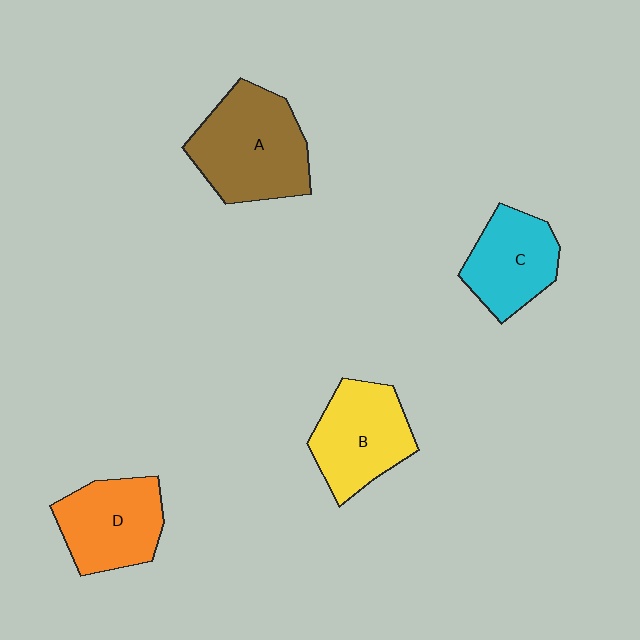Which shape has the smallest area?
Shape C (cyan).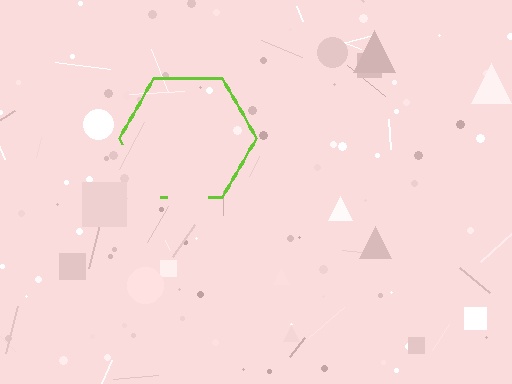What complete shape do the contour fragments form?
The contour fragments form a hexagon.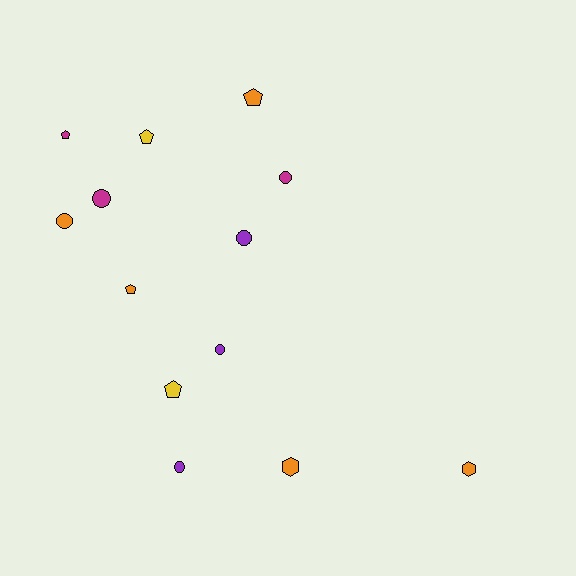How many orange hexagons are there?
There are 2 orange hexagons.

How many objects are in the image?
There are 13 objects.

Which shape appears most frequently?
Circle, with 6 objects.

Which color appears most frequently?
Orange, with 5 objects.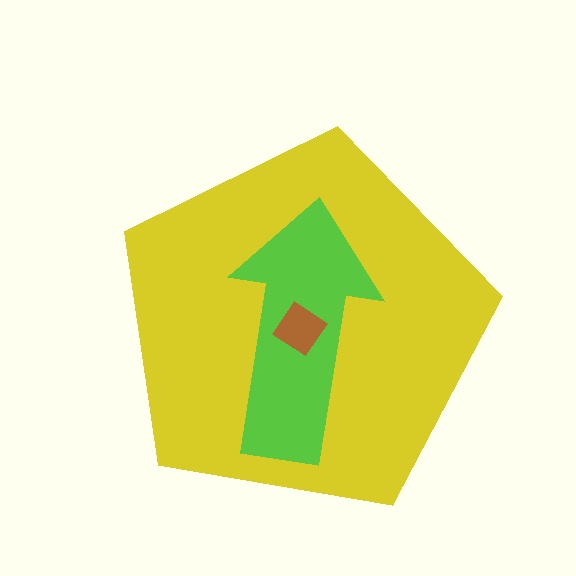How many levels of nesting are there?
3.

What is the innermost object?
The brown diamond.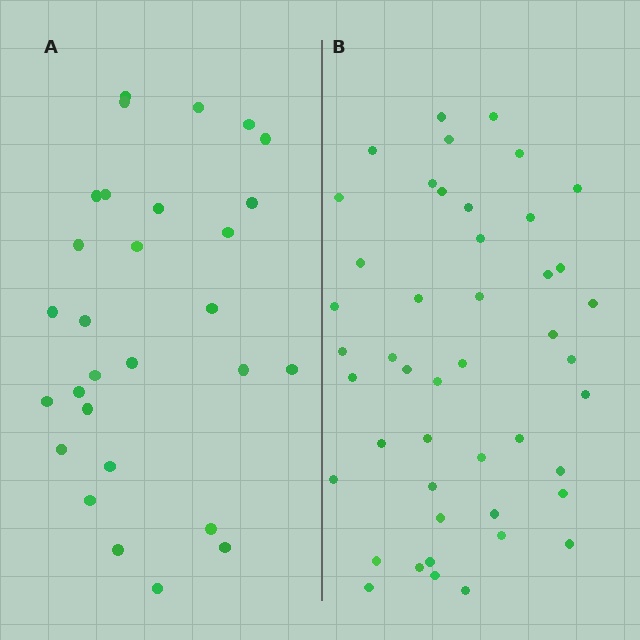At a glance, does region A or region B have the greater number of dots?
Region B (the right region) has more dots.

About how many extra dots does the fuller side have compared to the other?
Region B has approximately 15 more dots than region A.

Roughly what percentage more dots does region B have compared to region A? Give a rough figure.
About 60% more.